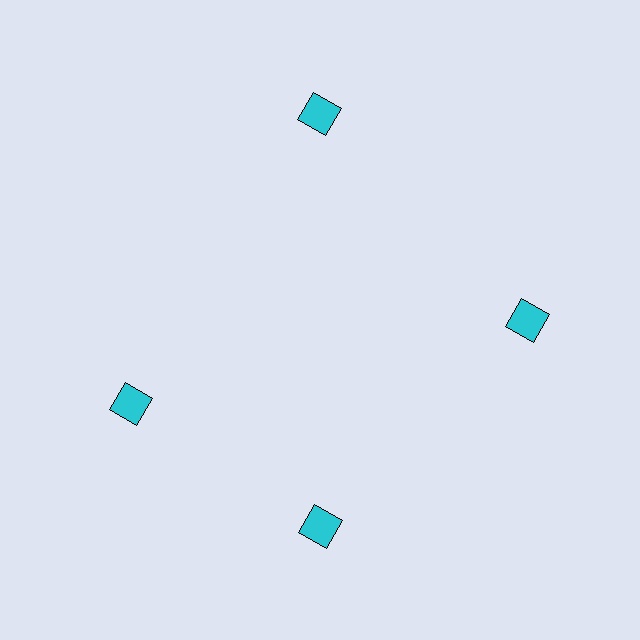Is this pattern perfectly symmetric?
No. The 4 cyan squares are arranged in a ring, but one element near the 9 o'clock position is rotated out of alignment along the ring, breaking the 4-fold rotational symmetry.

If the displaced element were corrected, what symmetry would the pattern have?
It would have 4-fold rotational symmetry — the pattern would map onto itself every 90 degrees.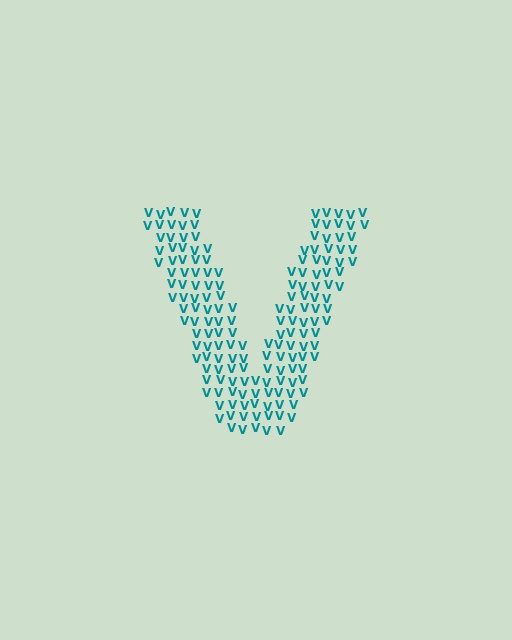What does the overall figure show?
The overall figure shows the letter V.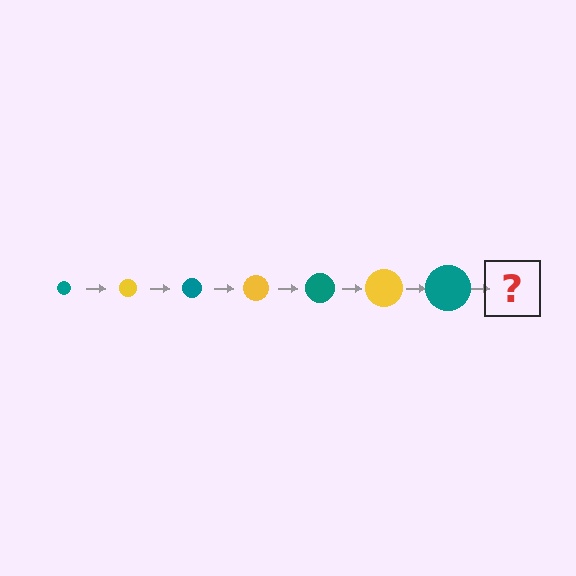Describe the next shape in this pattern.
It should be a yellow circle, larger than the previous one.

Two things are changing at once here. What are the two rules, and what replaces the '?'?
The two rules are that the circle grows larger each step and the color cycles through teal and yellow. The '?' should be a yellow circle, larger than the previous one.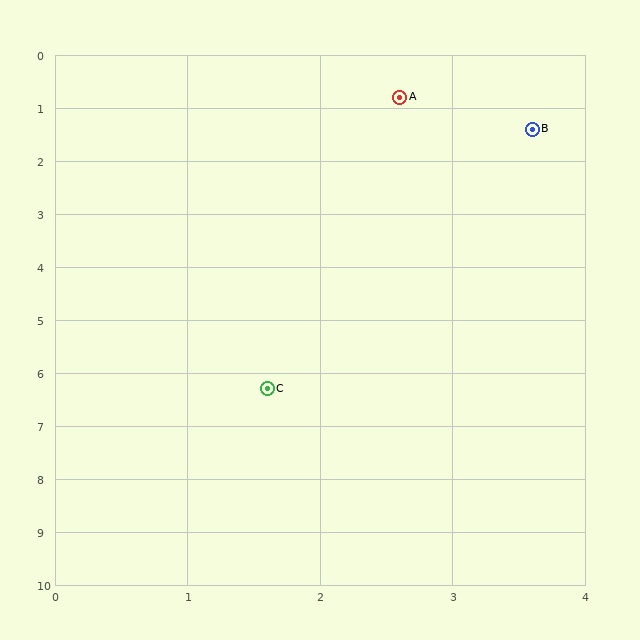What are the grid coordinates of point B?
Point B is at approximately (3.6, 1.4).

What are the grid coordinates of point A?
Point A is at approximately (2.6, 0.8).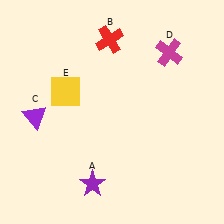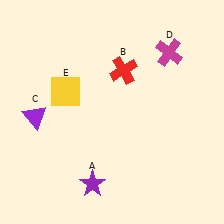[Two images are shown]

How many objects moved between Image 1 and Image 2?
1 object moved between the two images.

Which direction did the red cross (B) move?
The red cross (B) moved down.